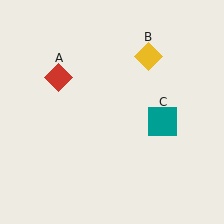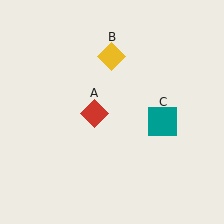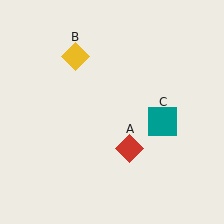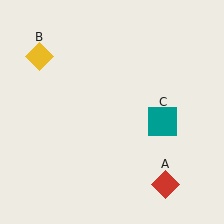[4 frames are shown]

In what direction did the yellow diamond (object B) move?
The yellow diamond (object B) moved left.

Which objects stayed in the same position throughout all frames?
Teal square (object C) remained stationary.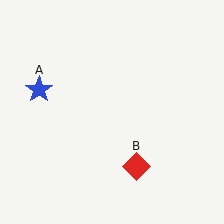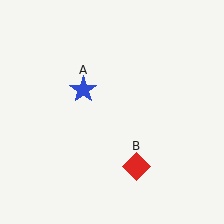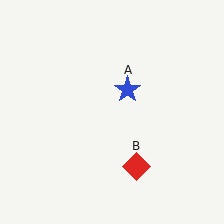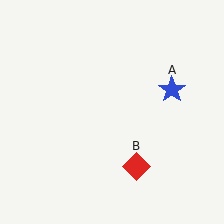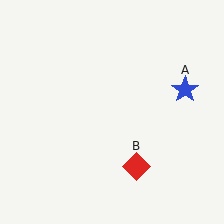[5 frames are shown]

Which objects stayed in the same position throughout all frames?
Red diamond (object B) remained stationary.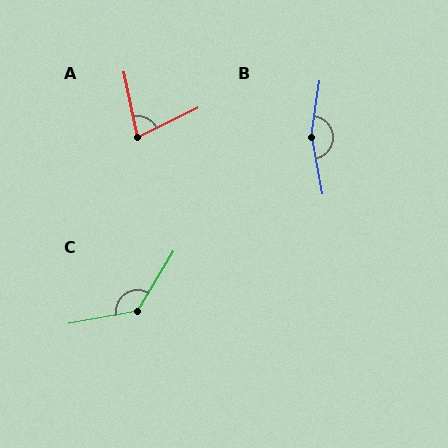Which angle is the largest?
B, at approximately 161 degrees.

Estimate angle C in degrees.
Approximately 132 degrees.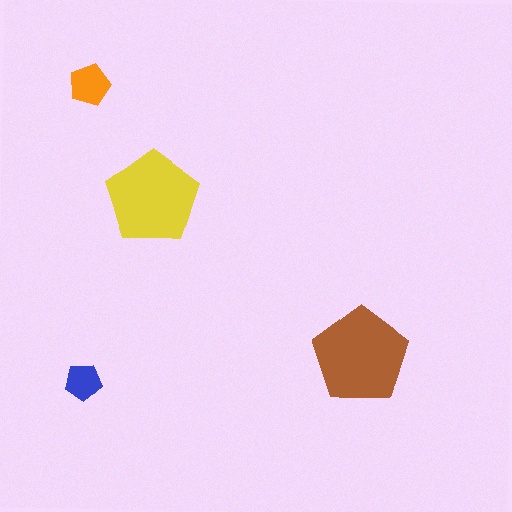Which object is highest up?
The orange pentagon is topmost.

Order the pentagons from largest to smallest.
the brown one, the yellow one, the orange one, the blue one.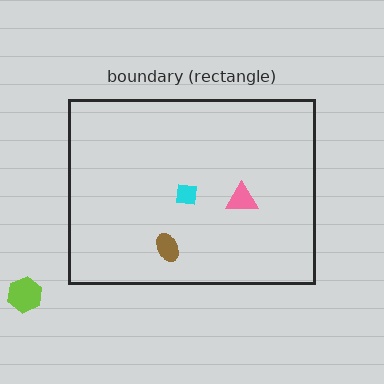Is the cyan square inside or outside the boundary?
Inside.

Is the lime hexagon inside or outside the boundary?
Outside.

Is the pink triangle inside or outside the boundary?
Inside.